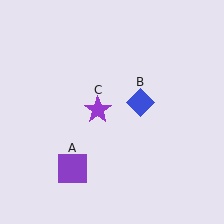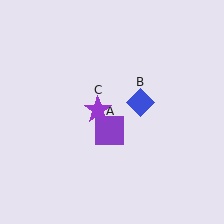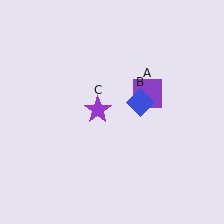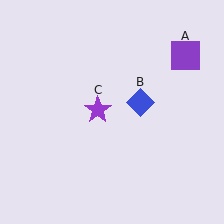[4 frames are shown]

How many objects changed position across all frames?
1 object changed position: purple square (object A).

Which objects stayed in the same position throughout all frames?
Blue diamond (object B) and purple star (object C) remained stationary.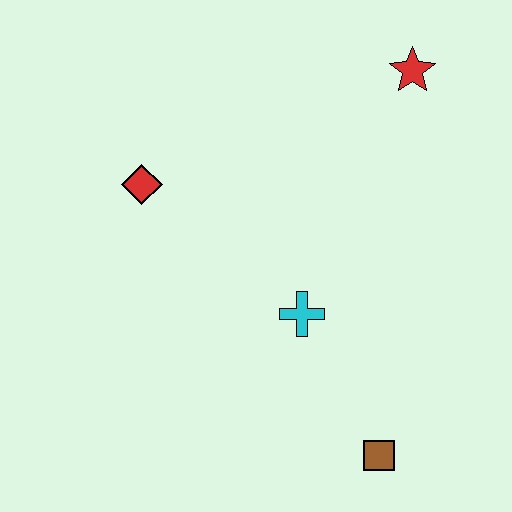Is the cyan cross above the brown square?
Yes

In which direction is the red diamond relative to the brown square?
The red diamond is above the brown square.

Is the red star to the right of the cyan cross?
Yes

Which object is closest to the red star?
The cyan cross is closest to the red star.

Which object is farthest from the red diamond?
The brown square is farthest from the red diamond.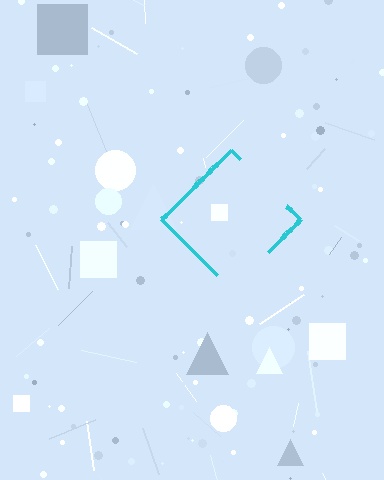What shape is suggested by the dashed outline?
The dashed outline suggests a diamond.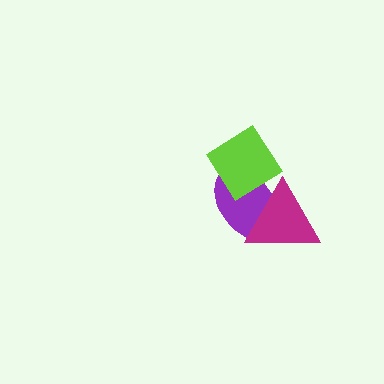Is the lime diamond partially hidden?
No, no other shape covers it.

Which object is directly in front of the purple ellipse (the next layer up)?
The magenta triangle is directly in front of the purple ellipse.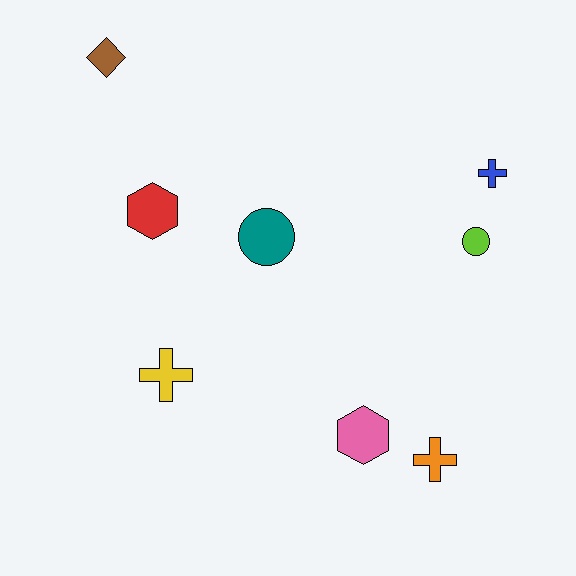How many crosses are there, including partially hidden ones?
There are 3 crosses.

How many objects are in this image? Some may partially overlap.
There are 8 objects.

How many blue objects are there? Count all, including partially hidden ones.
There is 1 blue object.